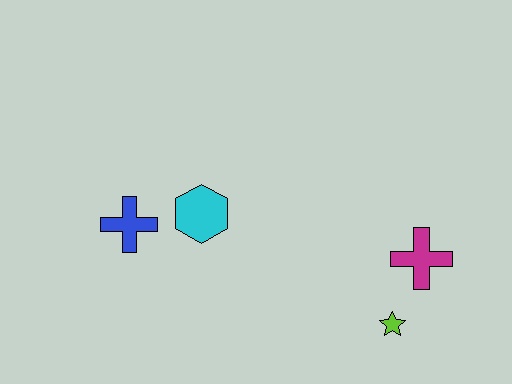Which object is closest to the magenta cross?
The lime star is closest to the magenta cross.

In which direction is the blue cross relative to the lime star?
The blue cross is to the left of the lime star.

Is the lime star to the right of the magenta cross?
No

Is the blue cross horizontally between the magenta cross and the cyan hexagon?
No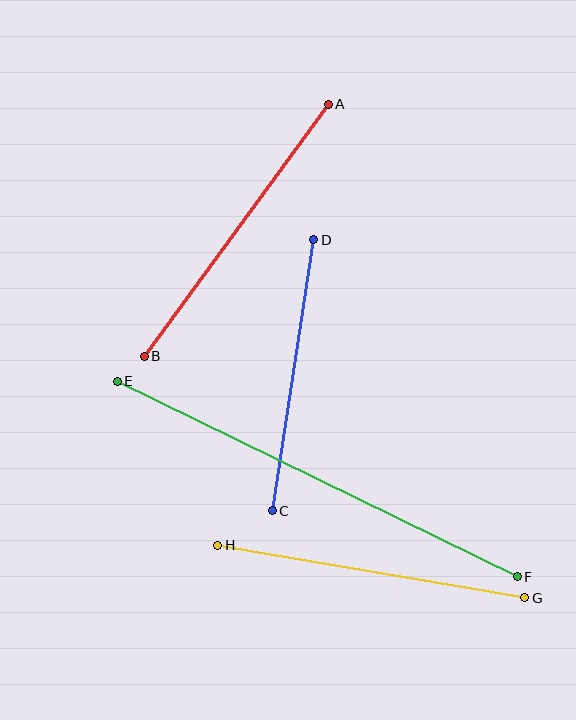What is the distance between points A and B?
The distance is approximately 312 pixels.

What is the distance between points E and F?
The distance is approximately 445 pixels.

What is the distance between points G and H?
The distance is approximately 312 pixels.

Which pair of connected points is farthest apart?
Points E and F are farthest apart.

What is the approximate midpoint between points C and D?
The midpoint is at approximately (293, 375) pixels.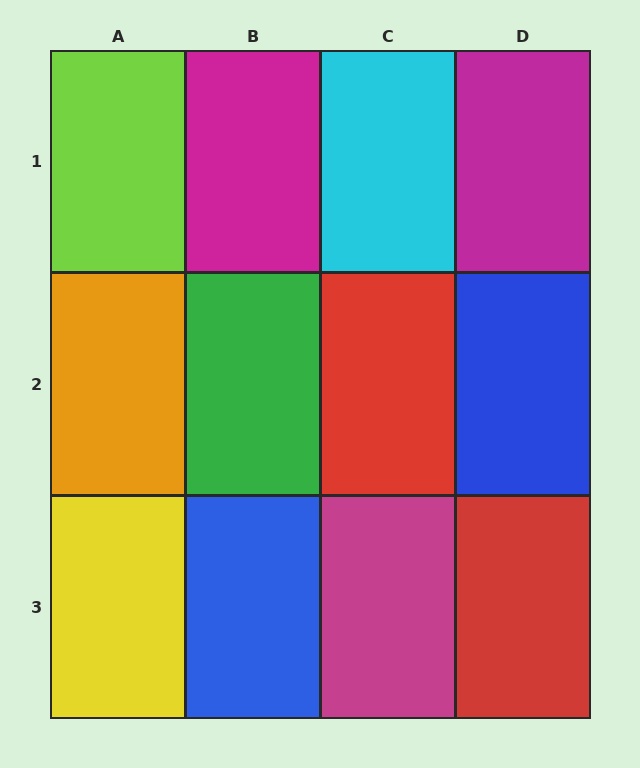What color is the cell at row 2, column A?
Orange.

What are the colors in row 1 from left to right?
Lime, magenta, cyan, magenta.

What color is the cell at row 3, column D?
Red.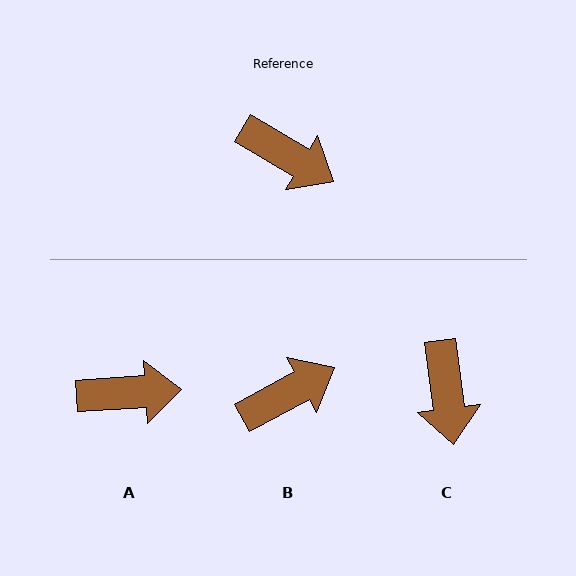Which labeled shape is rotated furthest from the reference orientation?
B, about 59 degrees away.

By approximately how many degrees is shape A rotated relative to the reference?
Approximately 34 degrees counter-clockwise.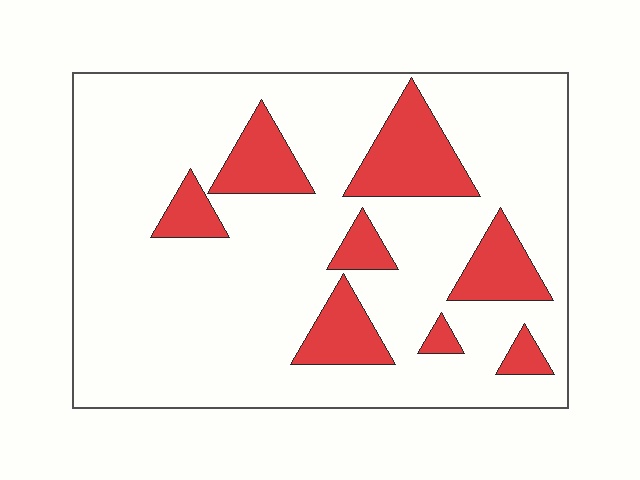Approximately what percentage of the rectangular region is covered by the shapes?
Approximately 20%.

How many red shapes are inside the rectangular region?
8.